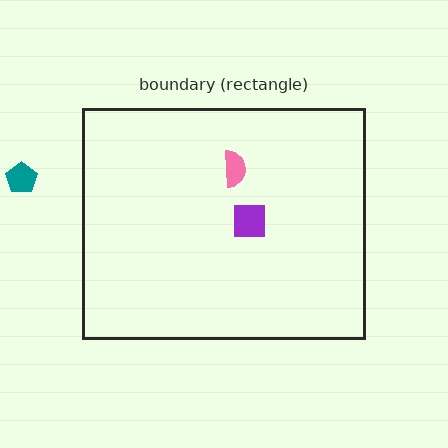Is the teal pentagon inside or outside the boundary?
Outside.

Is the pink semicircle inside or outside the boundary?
Inside.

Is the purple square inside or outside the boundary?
Inside.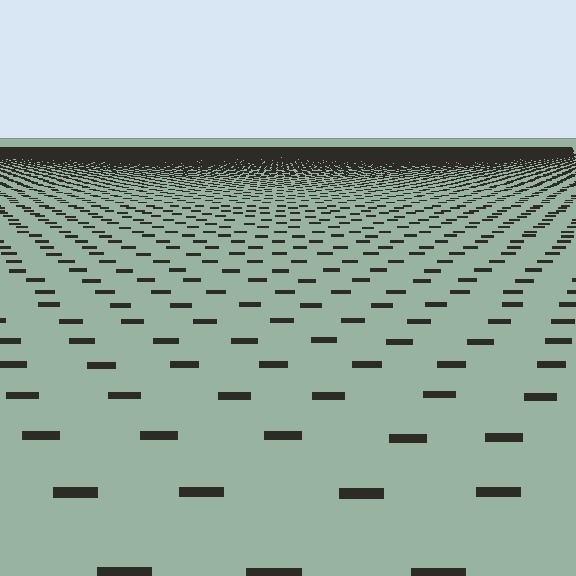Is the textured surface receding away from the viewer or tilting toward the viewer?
The surface is receding away from the viewer. Texture elements get smaller and denser toward the top.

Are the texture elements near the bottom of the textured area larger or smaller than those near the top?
Larger. Near the bottom, elements are closer to the viewer and appear at a bigger on-screen size.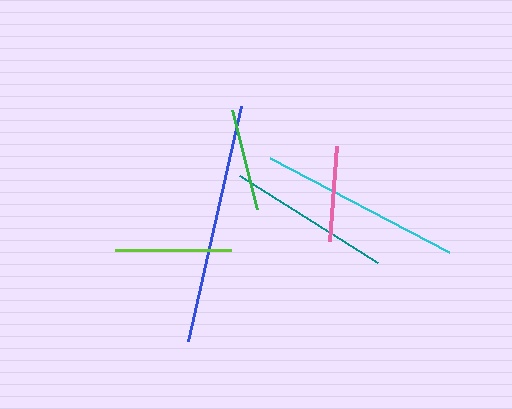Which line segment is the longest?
The blue line is the longest at approximately 240 pixels.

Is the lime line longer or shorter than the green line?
The lime line is longer than the green line.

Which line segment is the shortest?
The pink line is the shortest at approximately 95 pixels.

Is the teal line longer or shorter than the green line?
The teal line is longer than the green line.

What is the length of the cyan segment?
The cyan segment is approximately 202 pixels long.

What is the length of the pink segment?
The pink segment is approximately 95 pixels long.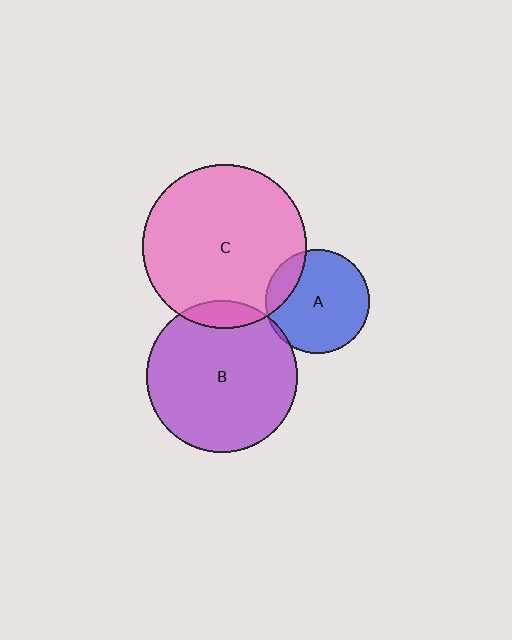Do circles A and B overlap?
Yes.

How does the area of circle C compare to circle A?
Approximately 2.5 times.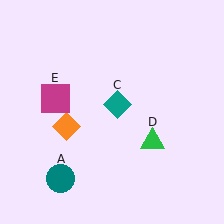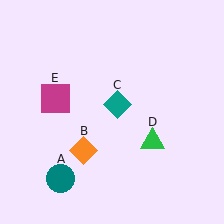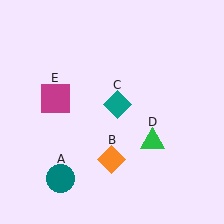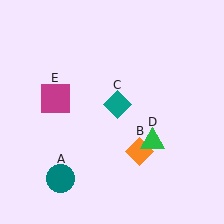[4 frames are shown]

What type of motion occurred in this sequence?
The orange diamond (object B) rotated counterclockwise around the center of the scene.